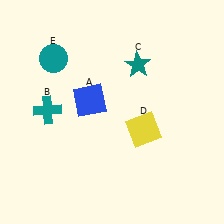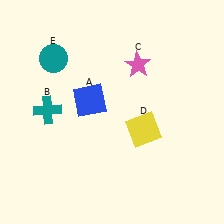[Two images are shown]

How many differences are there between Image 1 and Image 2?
There is 1 difference between the two images.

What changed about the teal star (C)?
In Image 1, C is teal. In Image 2, it changed to pink.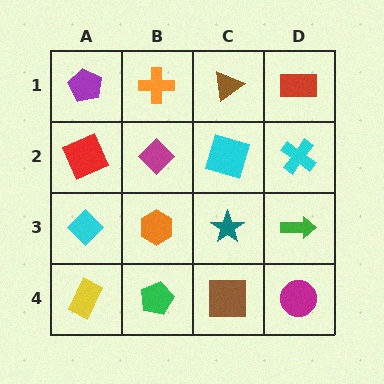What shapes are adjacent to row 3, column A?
A red square (row 2, column A), a yellow rectangle (row 4, column A), an orange hexagon (row 3, column B).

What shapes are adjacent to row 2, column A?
A purple pentagon (row 1, column A), a cyan diamond (row 3, column A), a magenta diamond (row 2, column B).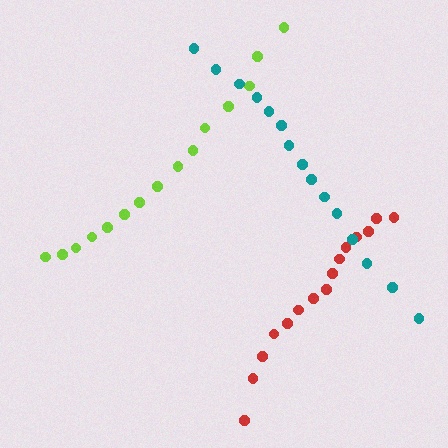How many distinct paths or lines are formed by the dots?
There are 3 distinct paths.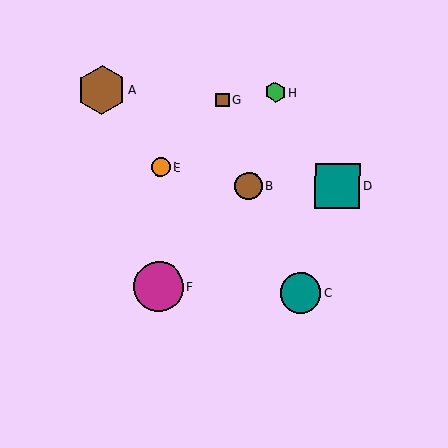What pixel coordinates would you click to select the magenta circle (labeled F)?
Click at (159, 286) to select the magenta circle F.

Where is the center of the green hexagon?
The center of the green hexagon is at (276, 92).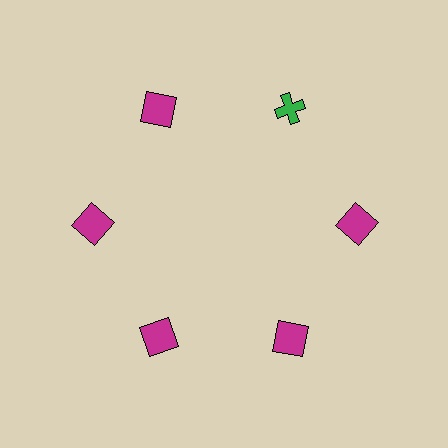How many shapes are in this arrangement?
There are 6 shapes arranged in a ring pattern.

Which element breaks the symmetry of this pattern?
The green cross at roughly the 1 o'clock position breaks the symmetry. All other shapes are magenta squares.